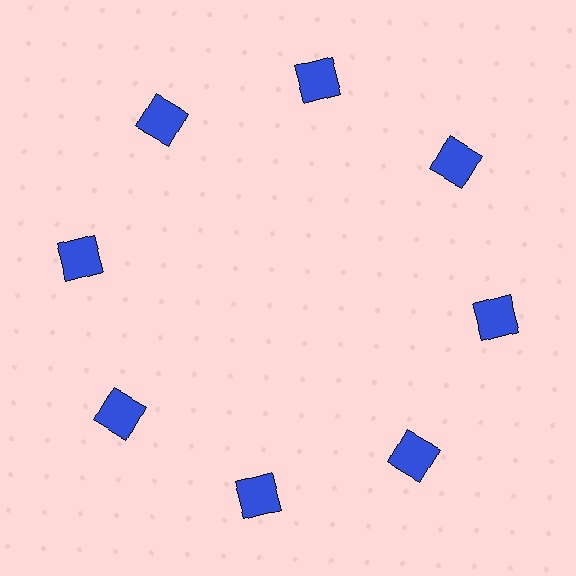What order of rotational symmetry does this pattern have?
This pattern has 8-fold rotational symmetry.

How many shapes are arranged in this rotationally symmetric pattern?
There are 8 shapes, arranged in 8 groups of 1.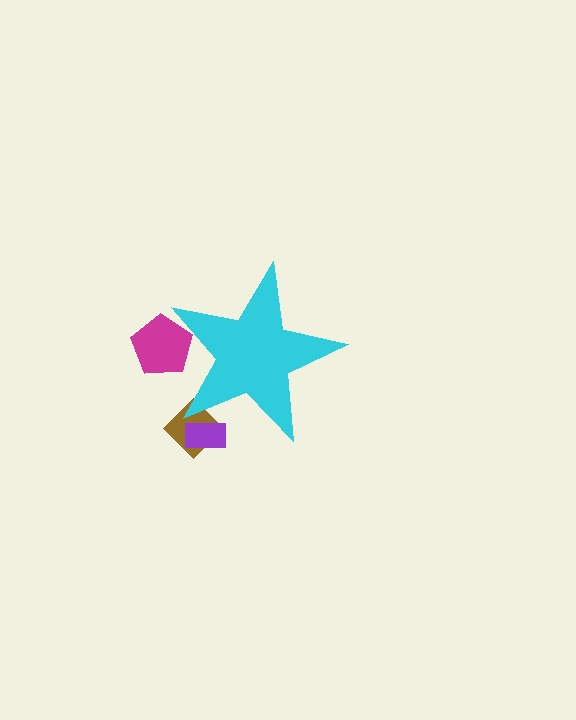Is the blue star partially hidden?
Yes, the blue star is partially hidden behind the cyan star.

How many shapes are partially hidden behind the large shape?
4 shapes are partially hidden.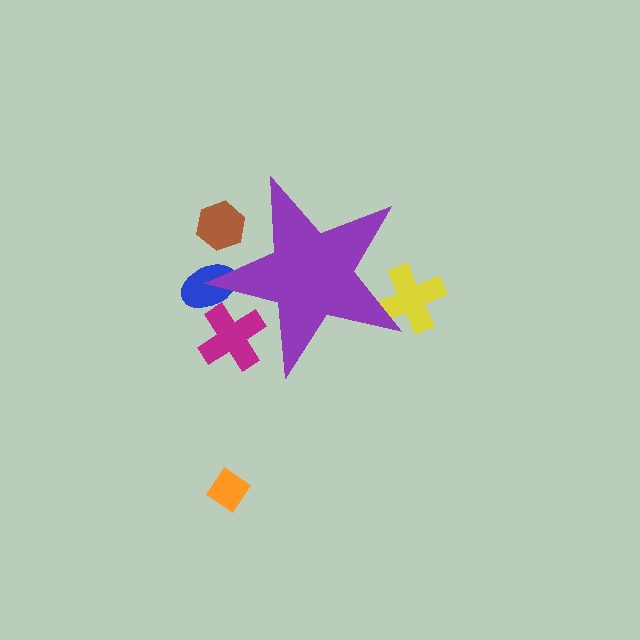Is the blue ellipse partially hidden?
Yes, the blue ellipse is partially hidden behind the purple star.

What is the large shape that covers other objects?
A purple star.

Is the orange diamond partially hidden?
No, the orange diamond is fully visible.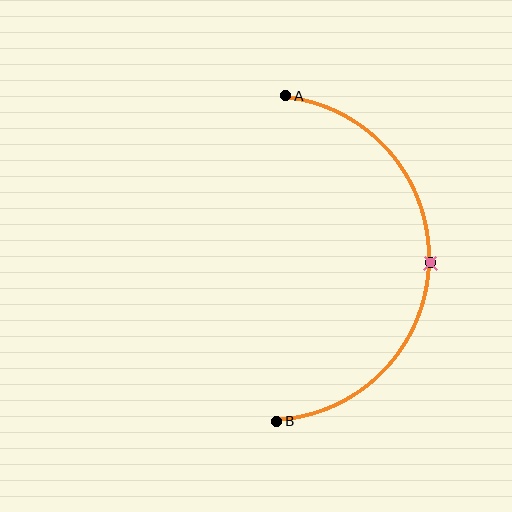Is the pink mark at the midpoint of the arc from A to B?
Yes. The pink mark lies on the arc at equal arc-length from both A and B — it is the arc midpoint.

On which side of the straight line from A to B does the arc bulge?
The arc bulges to the right of the straight line connecting A and B.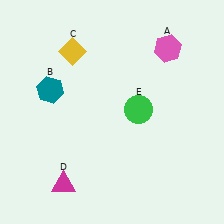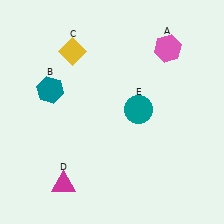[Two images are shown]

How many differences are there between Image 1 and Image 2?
There is 1 difference between the two images.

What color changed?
The circle (E) changed from green in Image 1 to teal in Image 2.